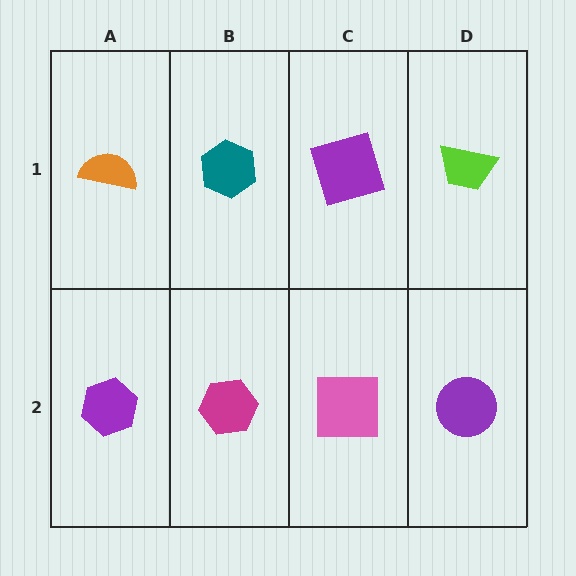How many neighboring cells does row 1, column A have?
2.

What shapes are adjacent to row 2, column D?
A lime trapezoid (row 1, column D), a pink square (row 2, column C).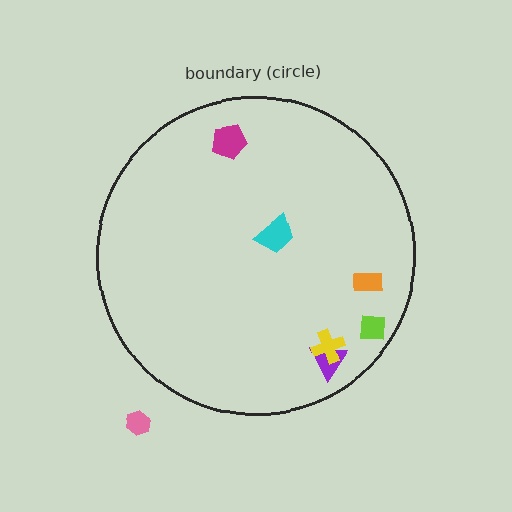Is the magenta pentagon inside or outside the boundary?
Inside.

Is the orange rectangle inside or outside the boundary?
Inside.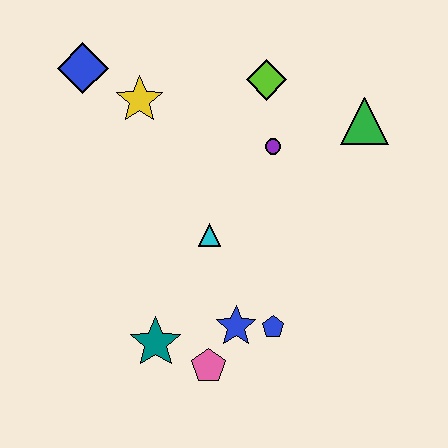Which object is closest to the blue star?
The blue pentagon is closest to the blue star.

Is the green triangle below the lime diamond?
Yes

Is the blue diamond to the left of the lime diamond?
Yes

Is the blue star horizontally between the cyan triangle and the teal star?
No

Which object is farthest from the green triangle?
The teal star is farthest from the green triangle.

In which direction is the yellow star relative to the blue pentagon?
The yellow star is above the blue pentagon.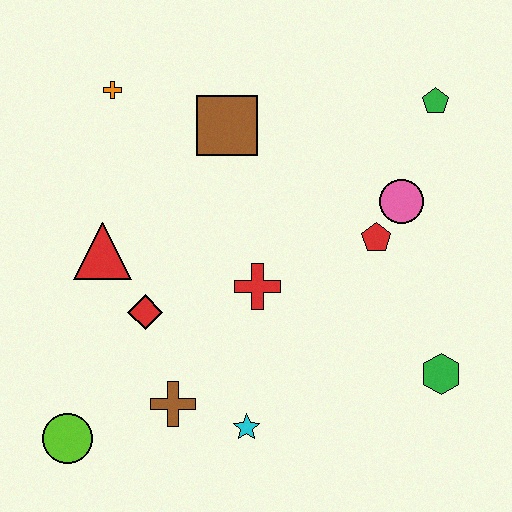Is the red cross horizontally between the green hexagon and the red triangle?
Yes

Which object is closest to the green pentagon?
The pink circle is closest to the green pentagon.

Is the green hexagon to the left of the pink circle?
No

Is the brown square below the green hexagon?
No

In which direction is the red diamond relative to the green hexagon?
The red diamond is to the left of the green hexagon.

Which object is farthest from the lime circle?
The green pentagon is farthest from the lime circle.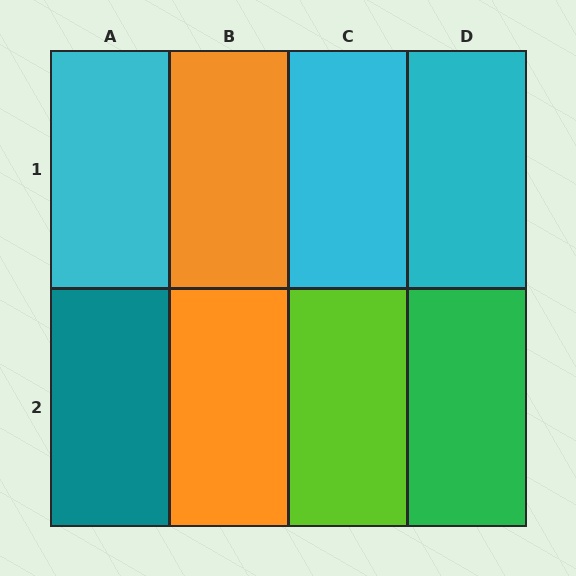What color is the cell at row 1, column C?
Cyan.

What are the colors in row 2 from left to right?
Teal, orange, lime, green.